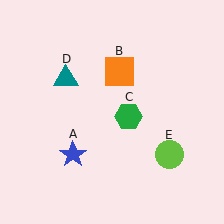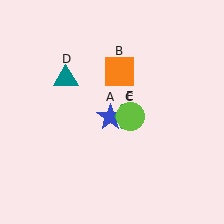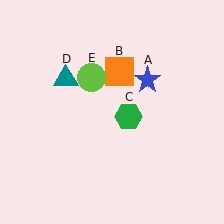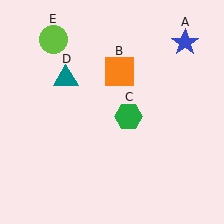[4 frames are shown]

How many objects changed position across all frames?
2 objects changed position: blue star (object A), lime circle (object E).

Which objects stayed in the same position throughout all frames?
Orange square (object B) and green hexagon (object C) and teal triangle (object D) remained stationary.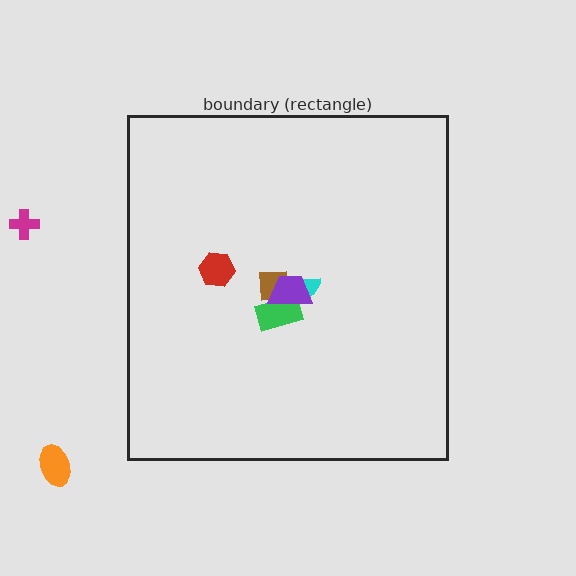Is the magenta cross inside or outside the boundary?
Outside.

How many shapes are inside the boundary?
5 inside, 2 outside.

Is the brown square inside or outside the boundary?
Inside.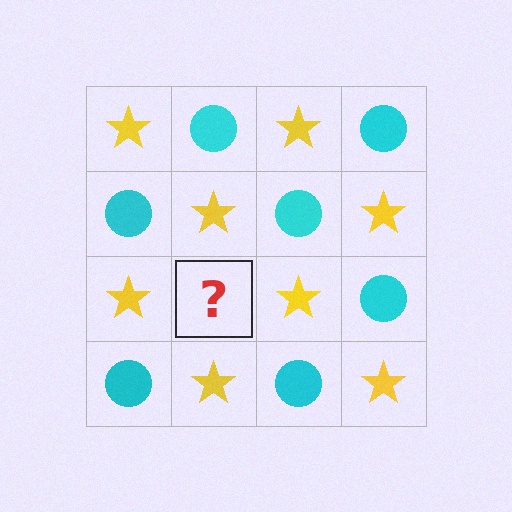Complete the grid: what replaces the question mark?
The question mark should be replaced with a cyan circle.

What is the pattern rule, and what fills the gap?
The rule is that it alternates yellow star and cyan circle in a checkerboard pattern. The gap should be filled with a cyan circle.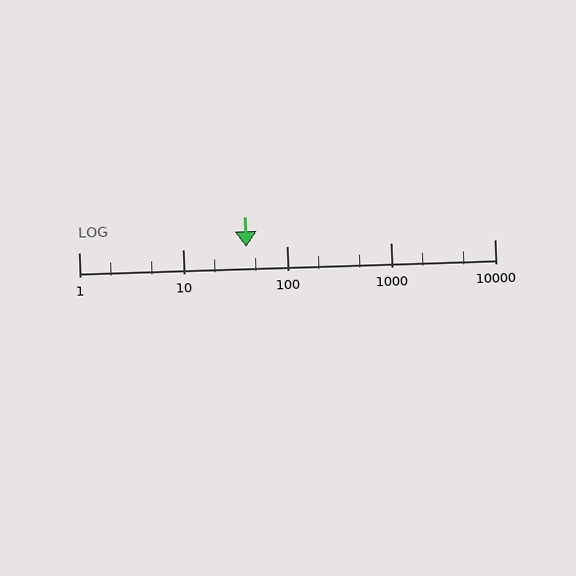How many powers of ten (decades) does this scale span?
The scale spans 4 decades, from 1 to 10000.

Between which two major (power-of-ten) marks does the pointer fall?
The pointer is between 10 and 100.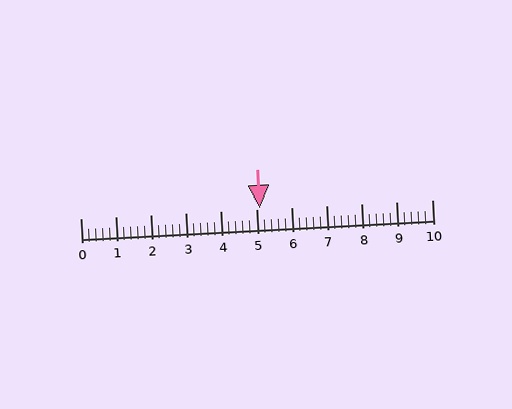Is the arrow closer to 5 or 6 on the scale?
The arrow is closer to 5.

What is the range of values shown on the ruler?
The ruler shows values from 0 to 10.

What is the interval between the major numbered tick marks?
The major tick marks are spaced 1 units apart.